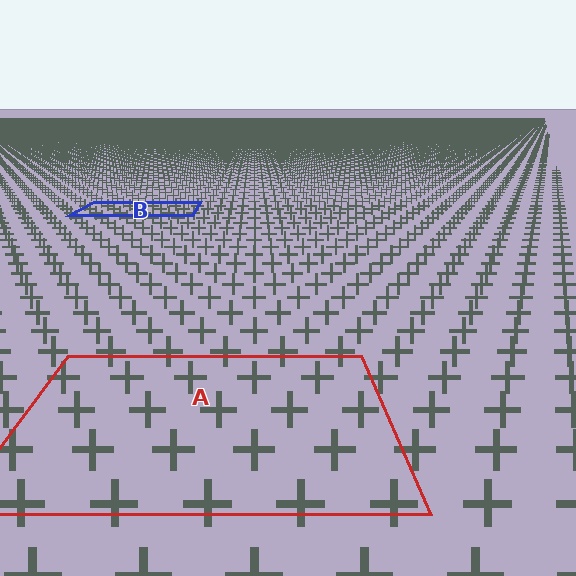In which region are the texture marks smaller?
The texture marks are smaller in region B, because it is farther away.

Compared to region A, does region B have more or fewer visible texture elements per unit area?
Region B has more texture elements per unit area — they are packed more densely because it is farther away.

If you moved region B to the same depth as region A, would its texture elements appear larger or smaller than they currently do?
They would appear larger. At a closer depth, the same texture elements are projected at a bigger on-screen size.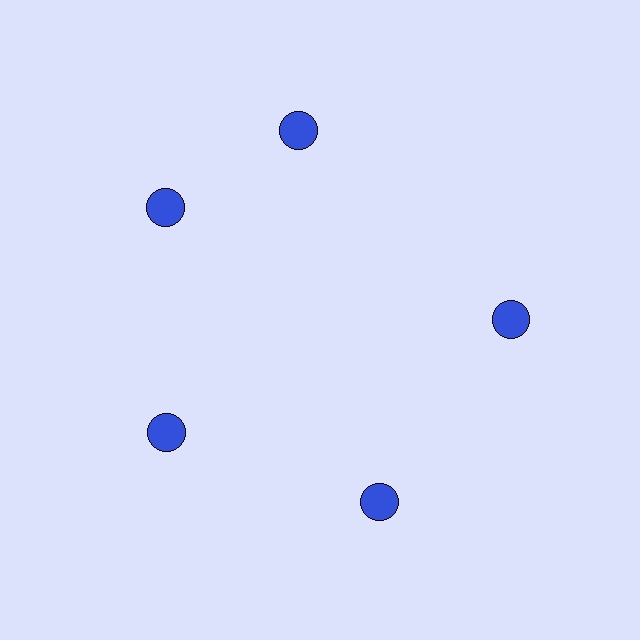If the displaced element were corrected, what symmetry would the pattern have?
It would have 5-fold rotational symmetry — the pattern would map onto itself every 72 degrees.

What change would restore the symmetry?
The symmetry would be restored by rotating it back into even spacing with its neighbors so that all 5 circles sit at equal angles and equal distance from the center.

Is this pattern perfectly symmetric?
No. The 5 blue circles are arranged in a ring, but one element near the 1 o'clock position is rotated out of alignment along the ring, breaking the 5-fold rotational symmetry.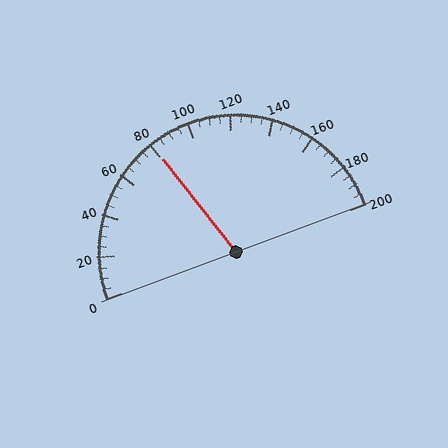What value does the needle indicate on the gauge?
The needle indicates approximately 80.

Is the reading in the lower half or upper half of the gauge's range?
The reading is in the lower half of the range (0 to 200).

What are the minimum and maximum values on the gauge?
The gauge ranges from 0 to 200.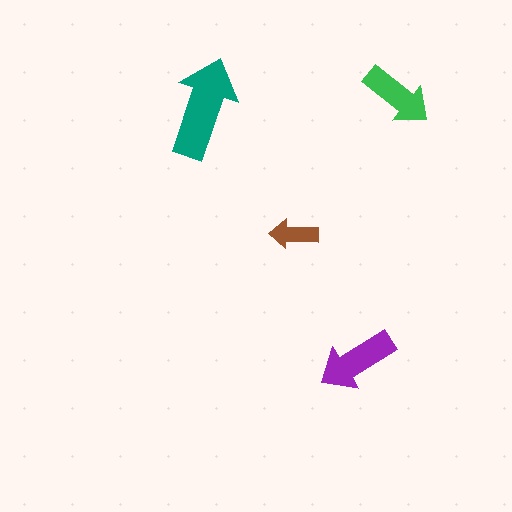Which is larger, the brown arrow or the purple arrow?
The purple one.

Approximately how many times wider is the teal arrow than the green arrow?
About 1.5 times wider.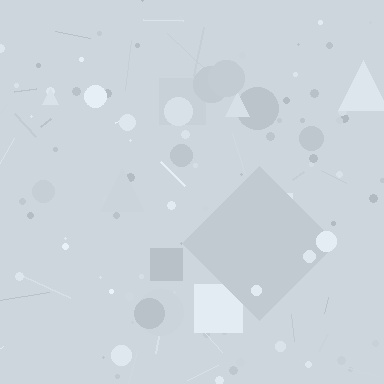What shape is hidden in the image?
A diamond is hidden in the image.